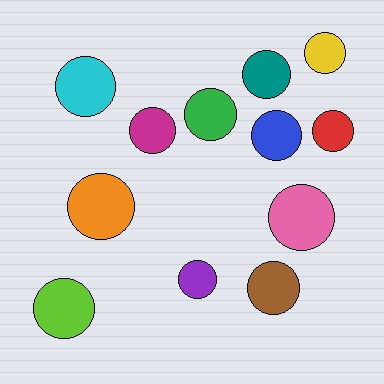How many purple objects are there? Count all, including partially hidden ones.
There is 1 purple object.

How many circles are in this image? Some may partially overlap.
There are 12 circles.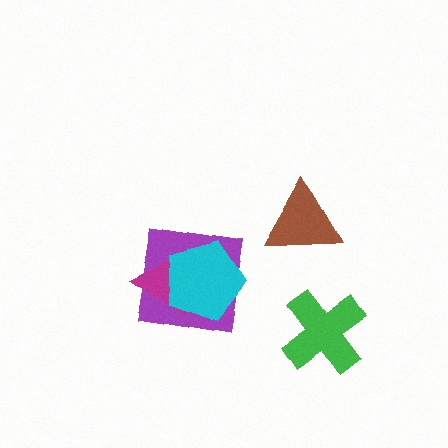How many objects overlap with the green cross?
0 objects overlap with the green cross.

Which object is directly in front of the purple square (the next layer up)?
The magenta triangle is directly in front of the purple square.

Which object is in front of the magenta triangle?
The cyan pentagon is in front of the magenta triangle.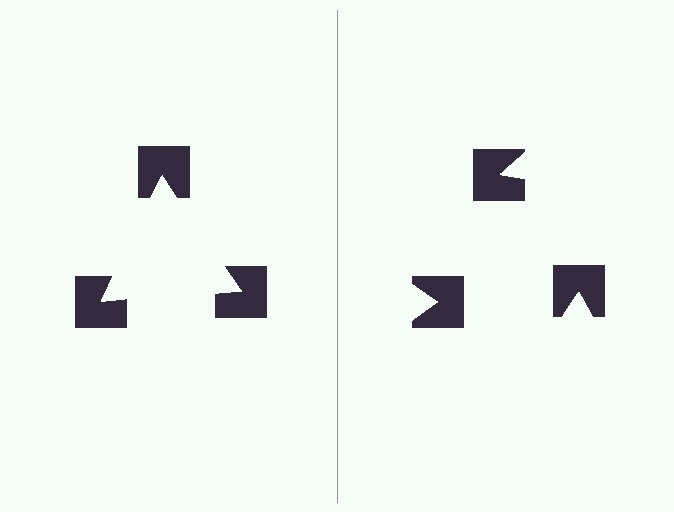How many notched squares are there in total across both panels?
6 — 3 on each side.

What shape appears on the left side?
An illusory triangle.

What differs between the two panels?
The notched squares are positioned identically on both sides; only the wedge orientations differ. On the left they align to a triangle; on the right they are misaligned.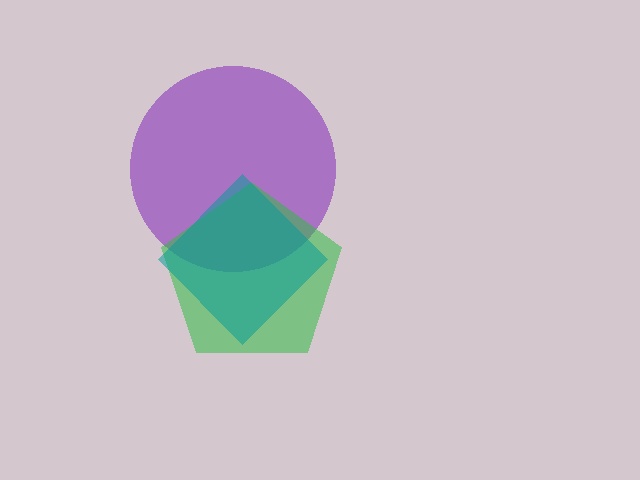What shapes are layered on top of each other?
The layered shapes are: a purple circle, a green pentagon, a teal diamond.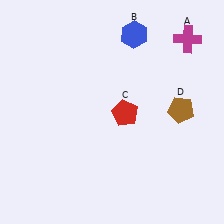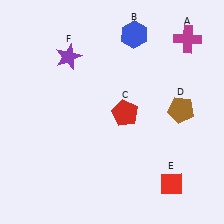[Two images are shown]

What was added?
A red diamond (E), a purple star (F) were added in Image 2.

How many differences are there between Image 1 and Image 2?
There are 2 differences between the two images.